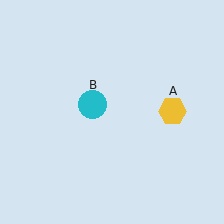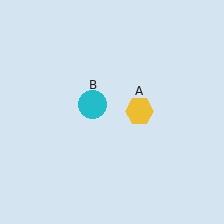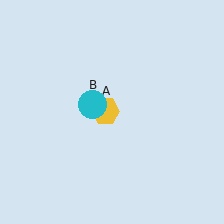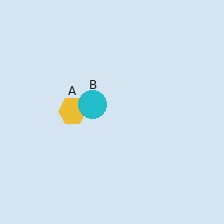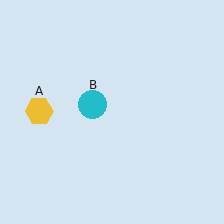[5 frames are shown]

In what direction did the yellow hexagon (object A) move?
The yellow hexagon (object A) moved left.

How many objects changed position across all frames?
1 object changed position: yellow hexagon (object A).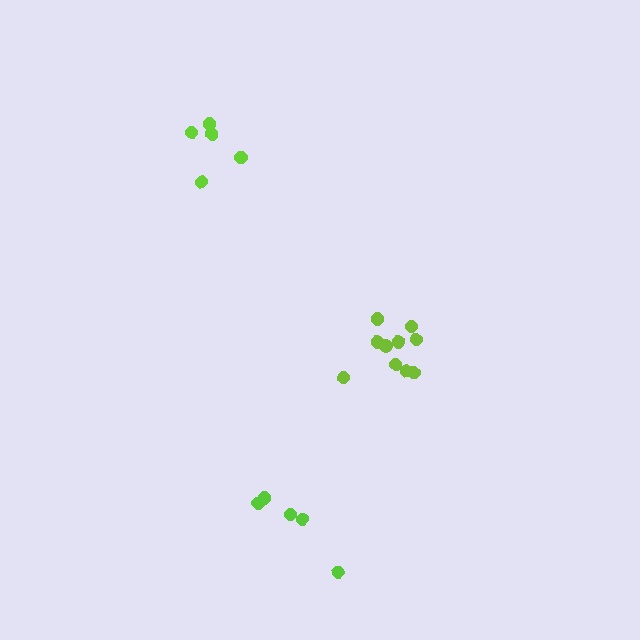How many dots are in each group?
Group 1: 5 dots, Group 2: 10 dots, Group 3: 5 dots (20 total).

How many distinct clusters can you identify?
There are 3 distinct clusters.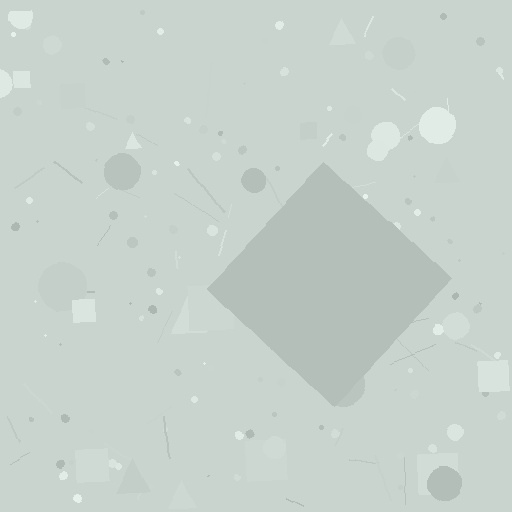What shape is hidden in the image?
A diamond is hidden in the image.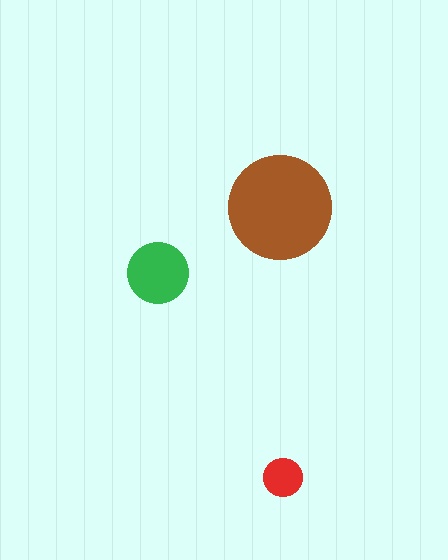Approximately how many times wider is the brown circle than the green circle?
About 1.5 times wider.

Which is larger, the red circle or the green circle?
The green one.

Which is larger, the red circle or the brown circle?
The brown one.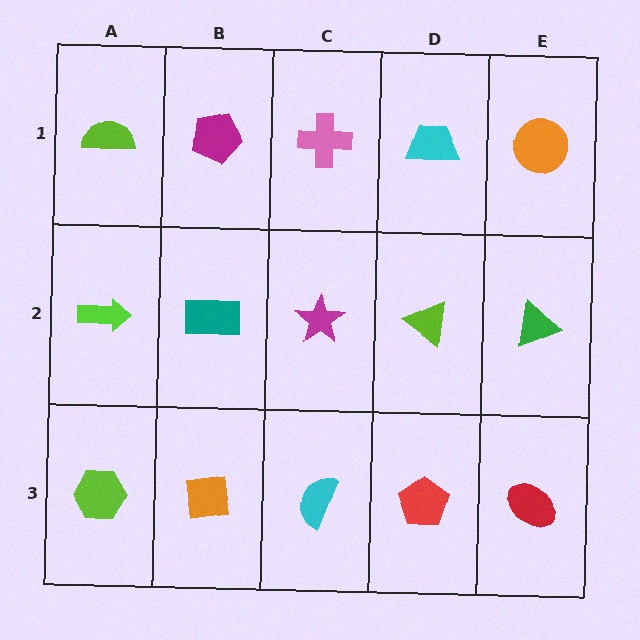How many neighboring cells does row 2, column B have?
4.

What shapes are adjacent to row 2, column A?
A lime semicircle (row 1, column A), a lime hexagon (row 3, column A), a teal rectangle (row 2, column B).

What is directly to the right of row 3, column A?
An orange square.